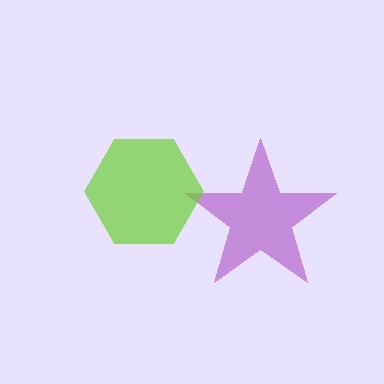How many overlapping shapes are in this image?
There are 2 overlapping shapes in the image.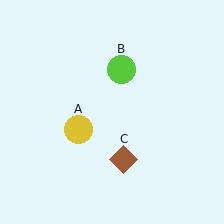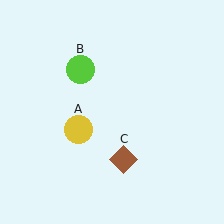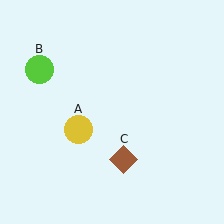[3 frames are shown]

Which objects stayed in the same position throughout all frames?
Yellow circle (object A) and brown diamond (object C) remained stationary.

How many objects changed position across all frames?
1 object changed position: lime circle (object B).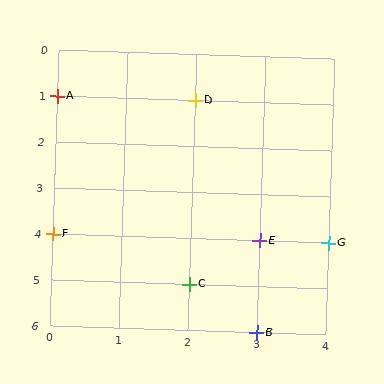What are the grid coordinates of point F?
Point F is at grid coordinates (0, 4).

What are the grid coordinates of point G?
Point G is at grid coordinates (4, 4).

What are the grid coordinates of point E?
Point E is at grid coordinates (3, 4).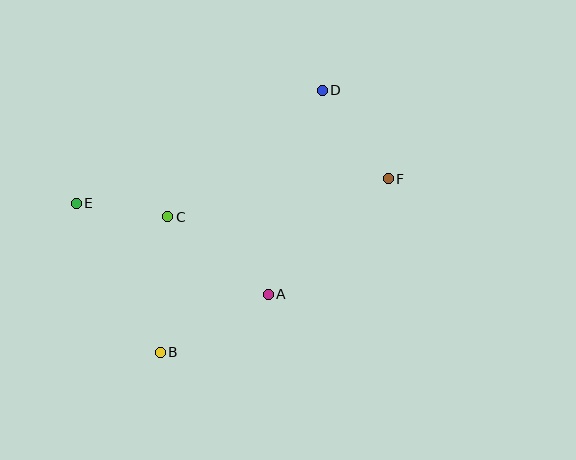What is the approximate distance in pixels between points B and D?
The distance between B and D is approximately 308 pixels.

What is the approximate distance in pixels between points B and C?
The distance between B and C is approximately 136 pixels.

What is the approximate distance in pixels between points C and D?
The distance between C and D is approximately 200 pixels.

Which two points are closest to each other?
Points C and E are closest to each other.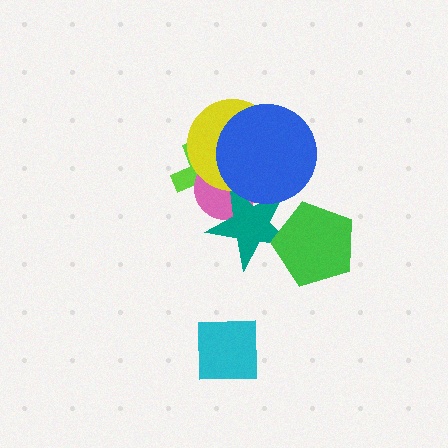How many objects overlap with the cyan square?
0 objects overlap with the cyan square.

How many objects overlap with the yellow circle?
4 objects overlap with the yellow circle.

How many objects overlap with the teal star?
5 objects overlap with the teal star.